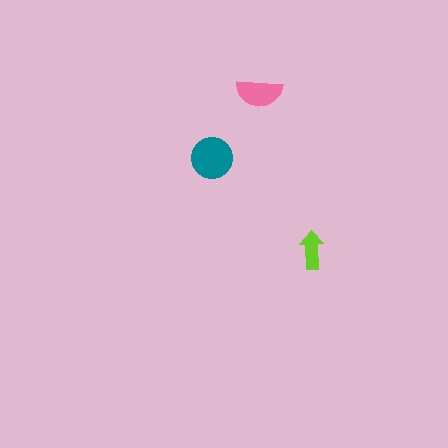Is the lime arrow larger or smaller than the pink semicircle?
Smaller.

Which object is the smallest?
The lime arrow.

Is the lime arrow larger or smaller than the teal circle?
Smaller.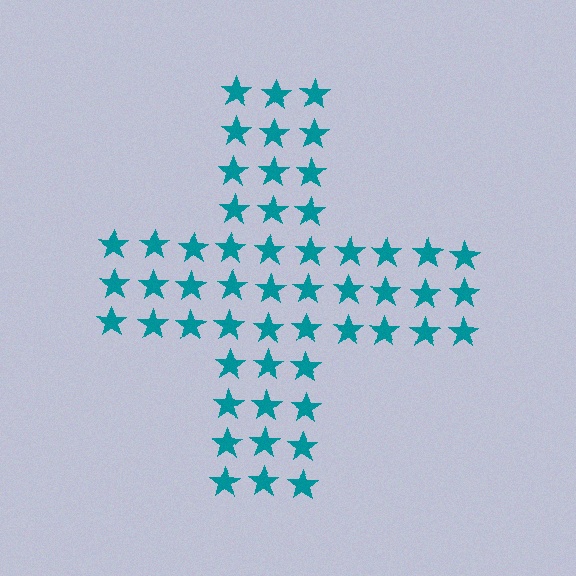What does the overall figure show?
The overall figure shows a cross.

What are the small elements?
The small elements are stars.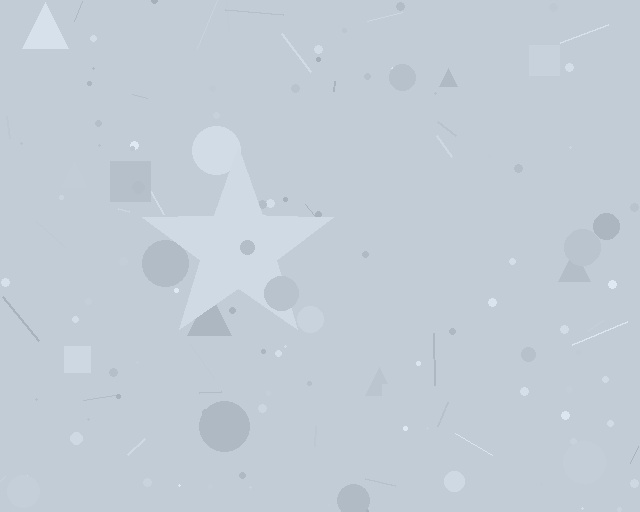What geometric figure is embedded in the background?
A star is embedded in the background.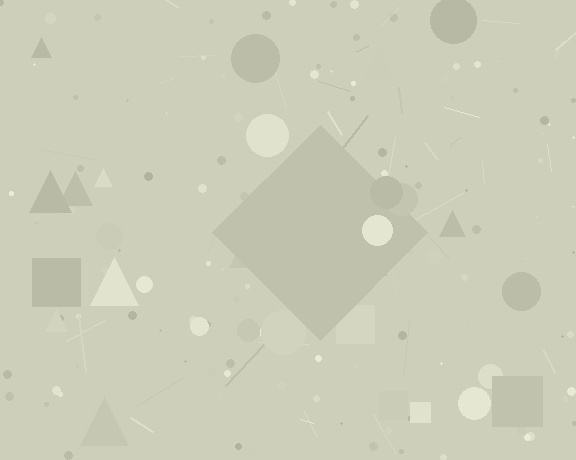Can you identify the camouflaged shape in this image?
The camouflaged shape is a diamond.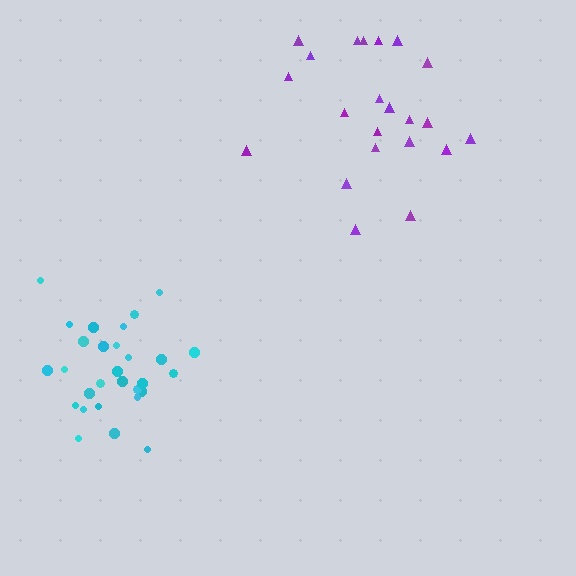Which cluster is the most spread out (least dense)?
Purple.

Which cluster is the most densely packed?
Cyan.